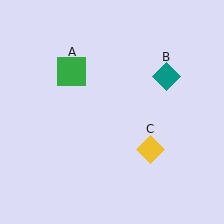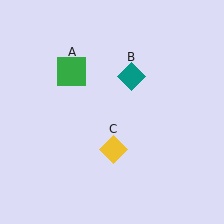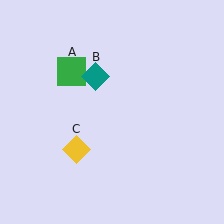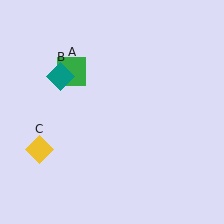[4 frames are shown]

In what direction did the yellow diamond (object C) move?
The yellow diamond (object C) moved left.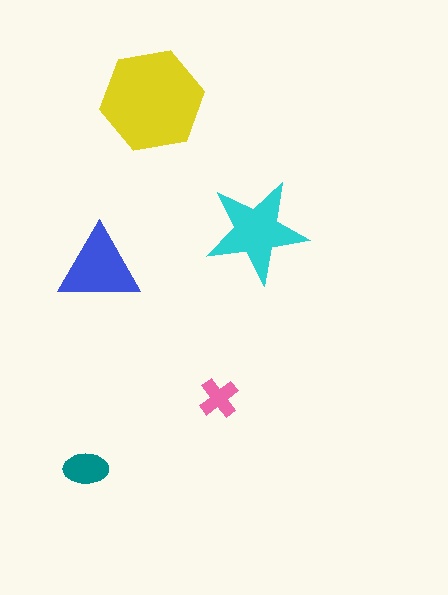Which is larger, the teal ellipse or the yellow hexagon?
The yellow hexagon.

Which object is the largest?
The yellow hexagon.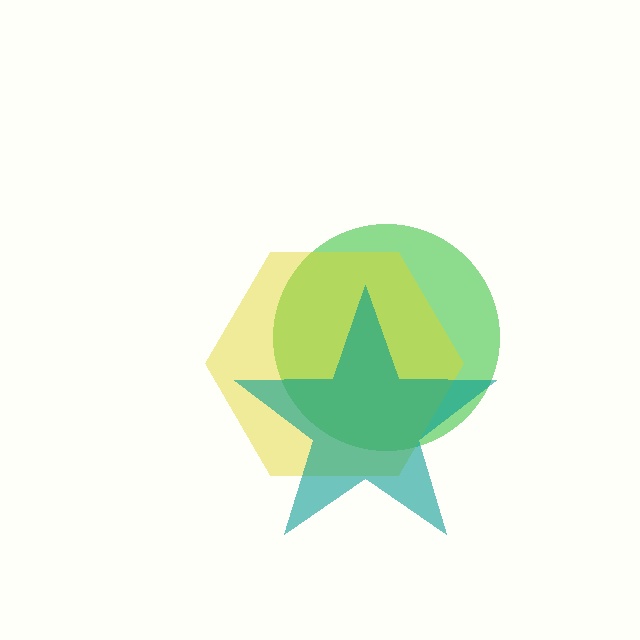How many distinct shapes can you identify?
There are 3 distinct shapes: a green circle, a yellow hexagon, a teal star.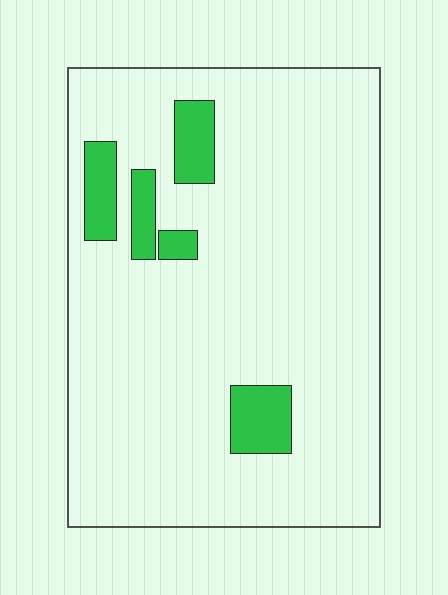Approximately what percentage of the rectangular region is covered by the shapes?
Approximately 10%.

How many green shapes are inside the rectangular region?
5.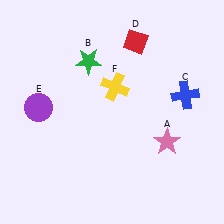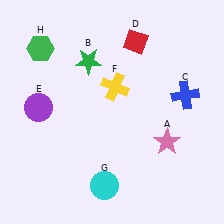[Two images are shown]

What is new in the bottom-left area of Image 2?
A cyan circle (G) was added in the bottom-left area of Image 2.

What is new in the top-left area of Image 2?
A green hexagon (H) was added in the top-left area of Image 2.